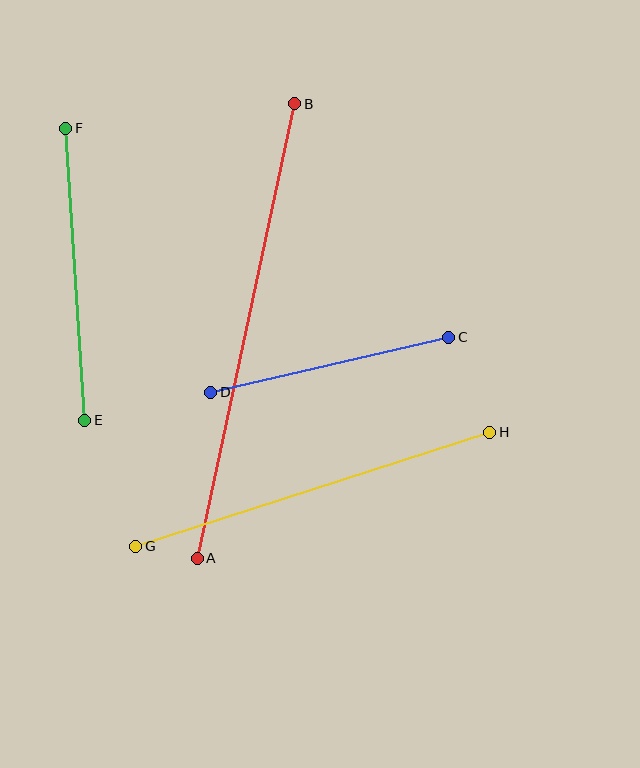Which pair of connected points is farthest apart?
Points A and B are farthest apart.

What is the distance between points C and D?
The distance is approximately 244 pixels.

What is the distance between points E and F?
The distance is approximately 293 pixels.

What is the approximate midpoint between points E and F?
The midpoint is at approximately (75, 274) pixels.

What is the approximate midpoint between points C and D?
The midpoint is at approximately (330, 365) pixels.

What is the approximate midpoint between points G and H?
The midpoint is at approximately (313, 489) pixels.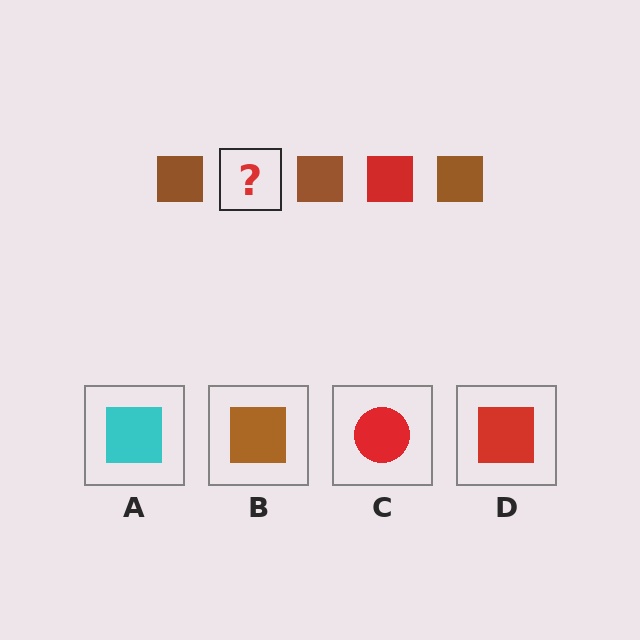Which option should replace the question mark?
Option D.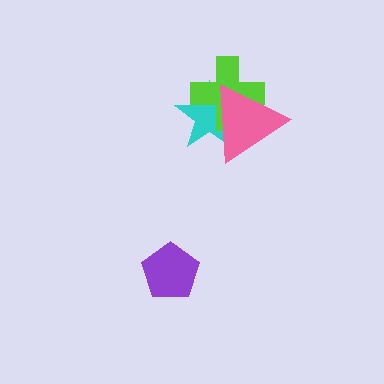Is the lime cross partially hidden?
Yes, it is partially covered by another shape.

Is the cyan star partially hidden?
Yes, it is partially covered by another shape.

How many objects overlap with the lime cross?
2 objects overlap with the lime cross.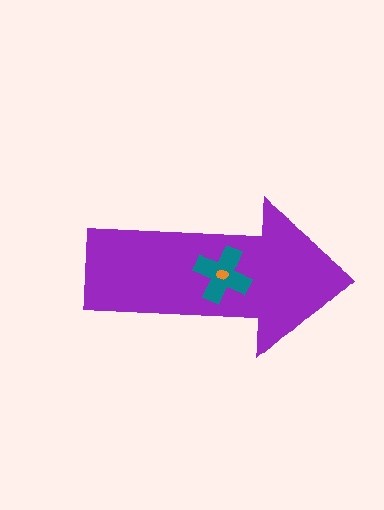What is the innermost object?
The orange ellipse.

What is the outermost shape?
The purple arrow.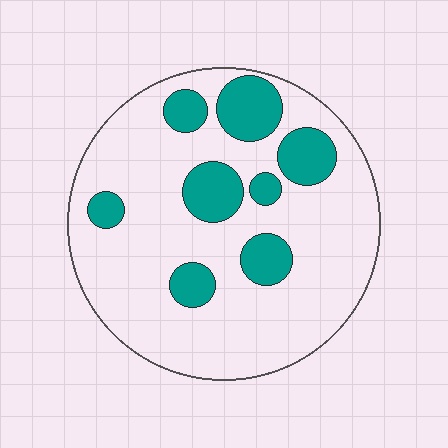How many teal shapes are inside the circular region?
8.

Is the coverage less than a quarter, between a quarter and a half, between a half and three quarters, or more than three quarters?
Less than a quarter.